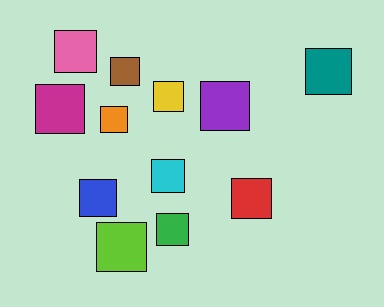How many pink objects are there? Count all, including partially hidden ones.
There is 1 pink object.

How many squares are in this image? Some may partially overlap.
There are 12 squares.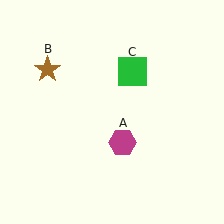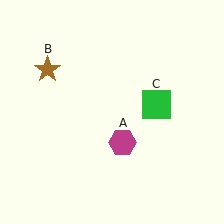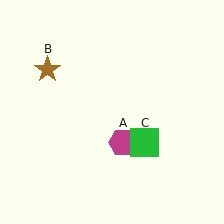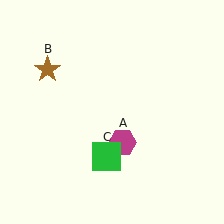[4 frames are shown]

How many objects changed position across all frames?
1 object changed position: green square (object C).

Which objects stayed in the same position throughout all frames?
Magenta hexagon (object A) and brown star (object B) remained stationary.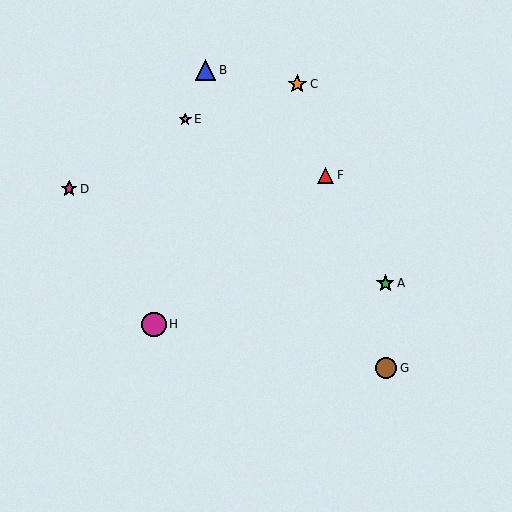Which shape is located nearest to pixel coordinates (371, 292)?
The green star (labeled A) at (385, 283) is nearest to that location.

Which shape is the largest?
The magenta circle (labeled H) is the largest.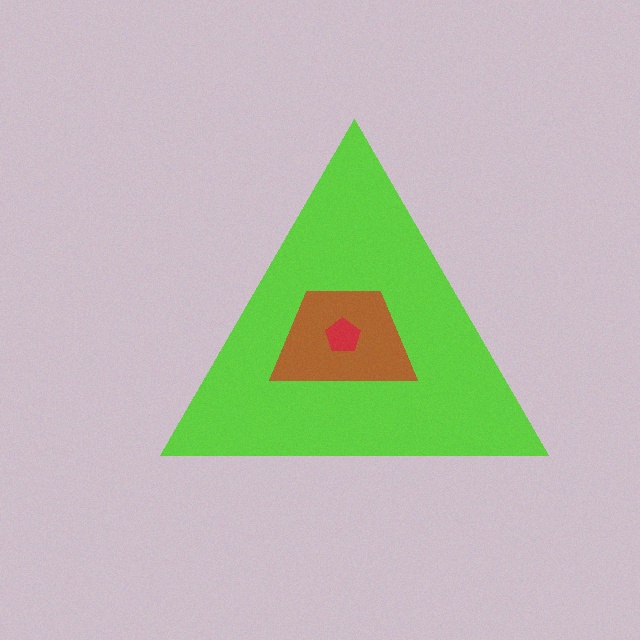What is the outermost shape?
The lime triangle.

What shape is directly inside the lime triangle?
The brown trapezoid.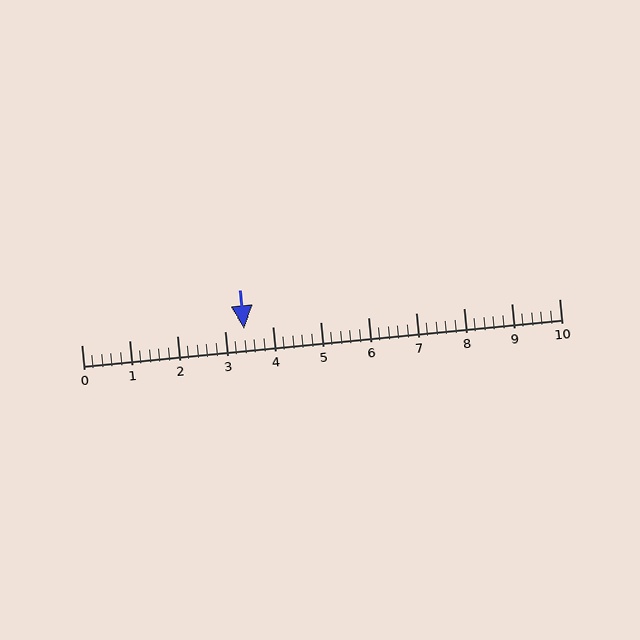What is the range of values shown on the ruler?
The ruler shows values from 0 to 10.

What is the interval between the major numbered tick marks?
The major tick marks are spaced 1 units apart.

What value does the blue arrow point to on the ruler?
The blue arrow points to approximately 3.4.